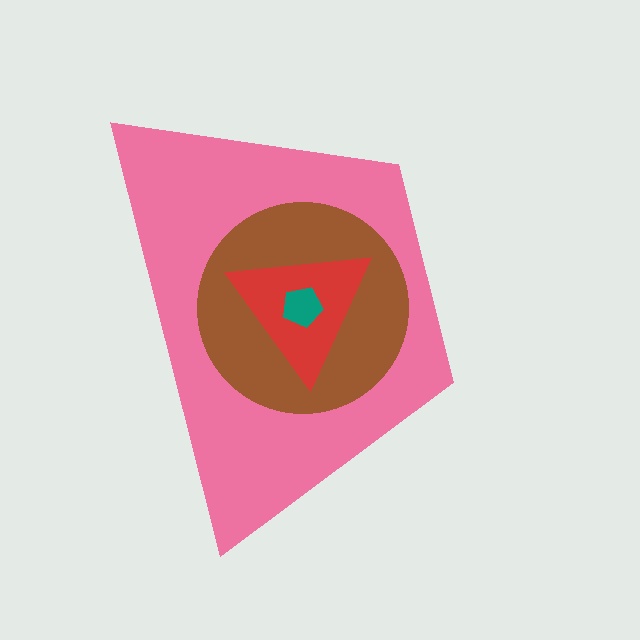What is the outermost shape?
The pink trapezoid.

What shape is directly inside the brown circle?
The red triangle.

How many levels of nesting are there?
4.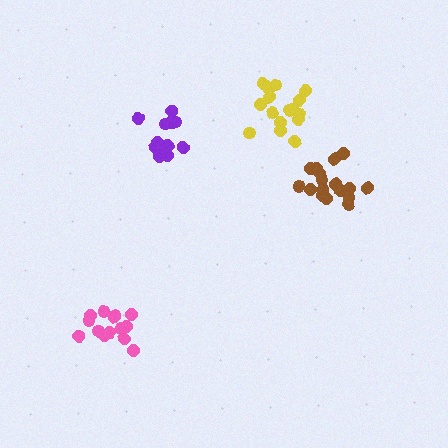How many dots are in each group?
Group 1: 14 dots, Group 2: 17 dots, Group 3: 16 dots, Group 4: 12 dots (59 total).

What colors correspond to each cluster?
The clusters are colored: pink, brown, yellow, purple.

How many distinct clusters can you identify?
There are 4 distinct clusters.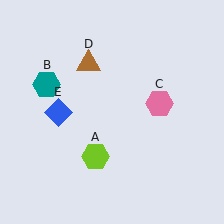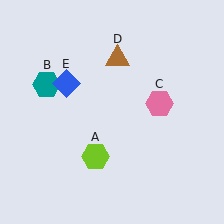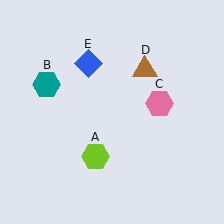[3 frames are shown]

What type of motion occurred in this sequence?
The brown triangle (object D), blue diamond (object E) rotated clockwise around the center of the scene.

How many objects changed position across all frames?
2 objects changed position: brown triangle (object D), blue diamond (object E).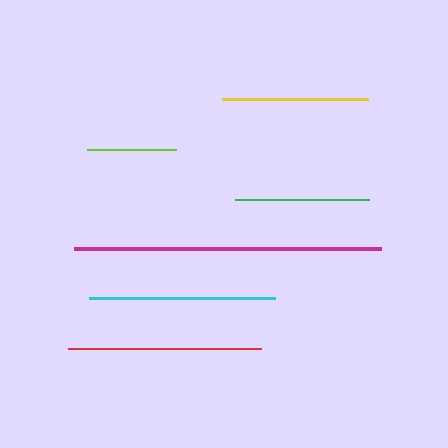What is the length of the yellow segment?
The yellow segment is approximately 146 pixels long.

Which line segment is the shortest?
The lime line is the shortest at approximately 89 pixels.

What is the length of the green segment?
The green segment is approximately 134 pixels long.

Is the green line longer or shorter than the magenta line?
The magenta line is longer than the green line.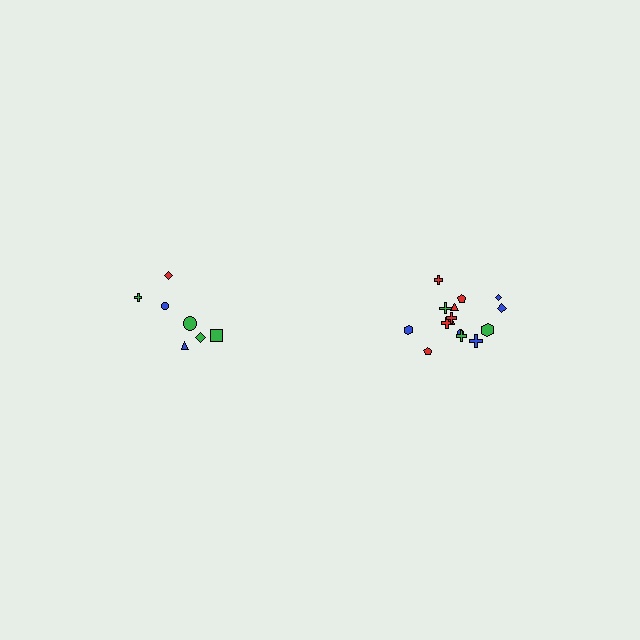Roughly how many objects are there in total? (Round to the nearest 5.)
Roughly 25 objects in total.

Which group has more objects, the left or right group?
The right group.